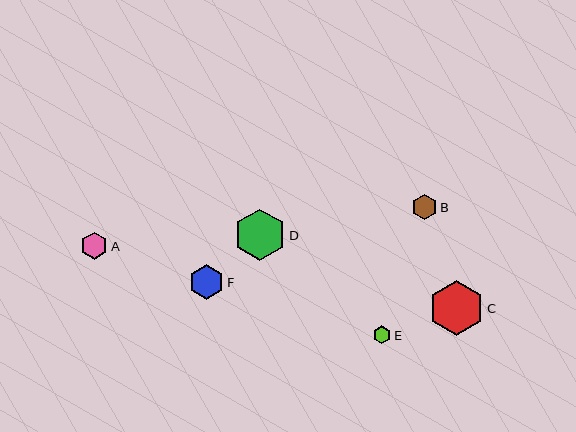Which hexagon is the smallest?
Hexagon E is the smallest with a size of approximately 18 pixels.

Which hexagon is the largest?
Hexagon C is the largest with a size of approximately 55 pixels.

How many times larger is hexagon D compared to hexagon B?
Hexagon D is approximately 2.0 times the size of hexagon B.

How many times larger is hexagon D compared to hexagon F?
Hexagon D is approximately 1.5 times the size of hexagon F.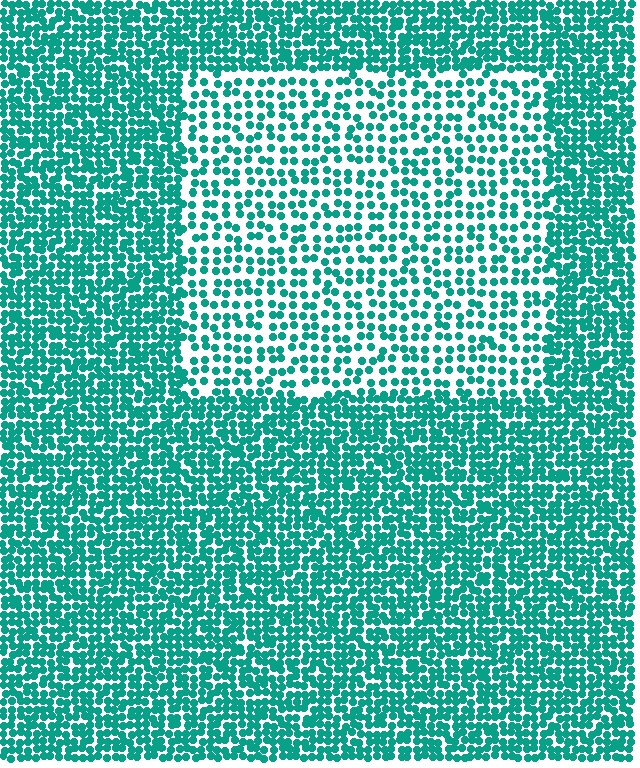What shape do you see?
I see a rectangle.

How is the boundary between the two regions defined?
The boundary is defined by a change in element density (approximately 1.9x ratio). All elements are the same color, size, and shape.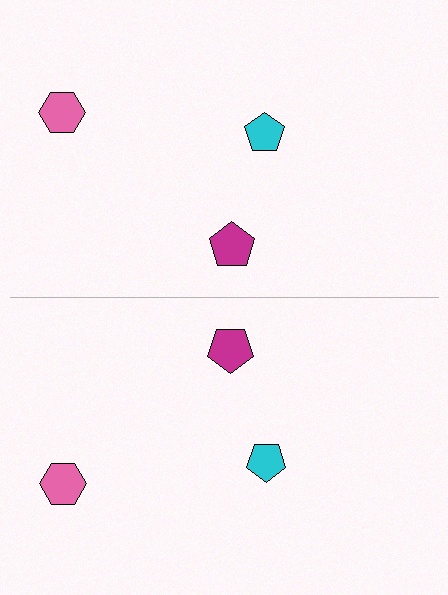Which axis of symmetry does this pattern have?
The pattern has a horizontal axis of symmetry running through the center of the image.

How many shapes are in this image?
There are 6 shapes in this image.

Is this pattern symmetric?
Yes, this pattern has bilateral (reflection) symmetry.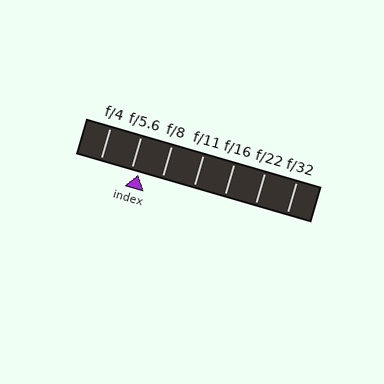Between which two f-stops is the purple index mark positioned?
The index mark is between f/5.6 and f/8.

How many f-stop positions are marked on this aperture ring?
There are 7 f-stop positions marked.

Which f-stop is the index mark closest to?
The index mark is closest to f/5.6.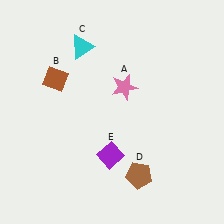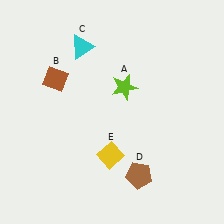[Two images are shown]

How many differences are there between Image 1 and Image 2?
There are 2 differences between the two images.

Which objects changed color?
A changed from pink to lime. E changed from purple to yellow.